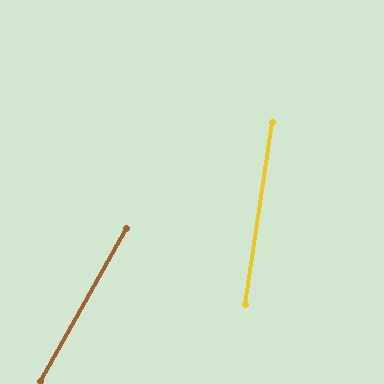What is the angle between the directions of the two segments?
Approximately 21 degrees.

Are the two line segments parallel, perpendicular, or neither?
Neither parallel nor perpendicular — they differ by about 21°.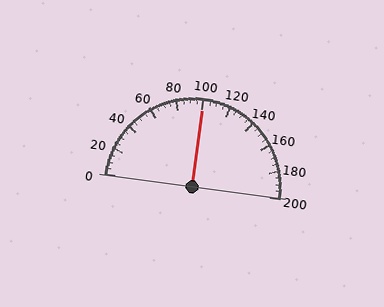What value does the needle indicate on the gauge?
The needle indicates approximately 100.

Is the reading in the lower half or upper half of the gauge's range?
The reading is in the upper half of the range (0 to 200).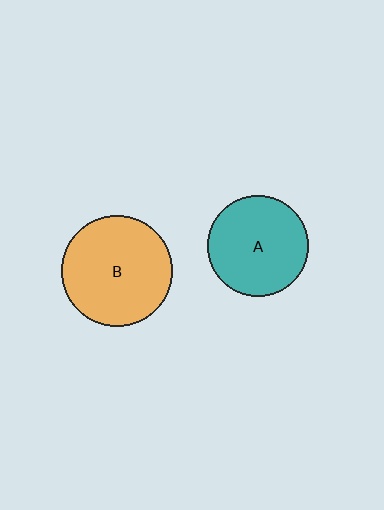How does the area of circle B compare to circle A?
Approximately 1.2 times.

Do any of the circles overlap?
No, none of the circles overlap.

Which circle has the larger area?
Circle B (orange).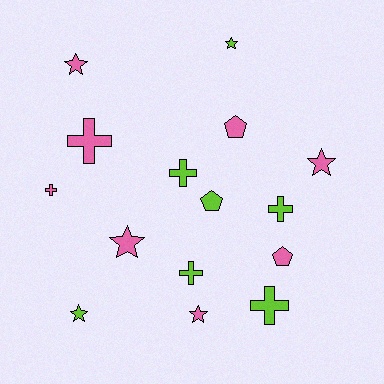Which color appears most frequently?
Pink, with 8 objects.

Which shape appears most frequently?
Star, with 6 objects.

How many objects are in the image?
There are 15 objects.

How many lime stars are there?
There are 2 lime stars.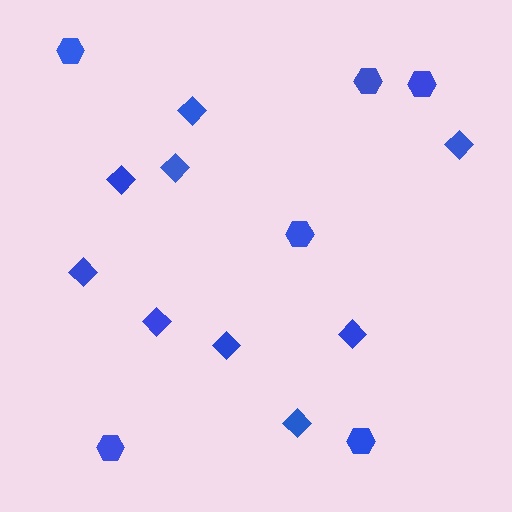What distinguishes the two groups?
There are 2 groups: one group of diamonds (9) and one group of hexagons (6).